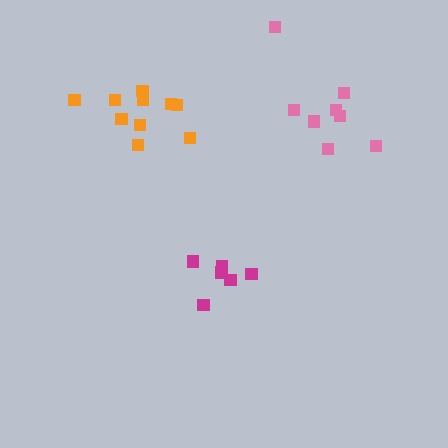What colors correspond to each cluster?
The clusters are colored: pink, magenta, orange.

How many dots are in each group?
Group 1: 8 dots, Group 2: 6 dots, Group 3: 10 dots (24 total).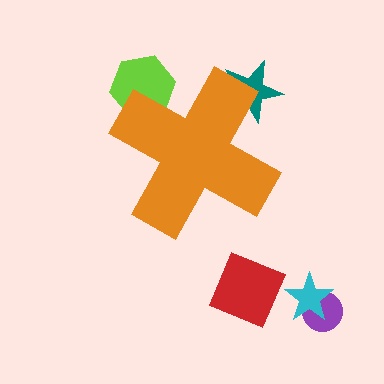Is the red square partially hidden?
No, the red square is fully visible.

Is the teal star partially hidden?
Yes, the teal star is partially hidden behind the orange cross.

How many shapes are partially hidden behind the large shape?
2 shapes are partially hidden.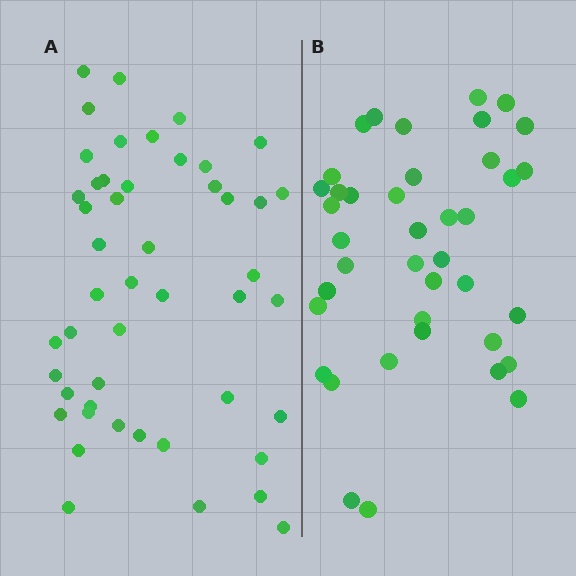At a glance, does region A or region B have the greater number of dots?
Region A (the left region) has more dots.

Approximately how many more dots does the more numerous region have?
Region A has roughly 8 or so more dots than region B.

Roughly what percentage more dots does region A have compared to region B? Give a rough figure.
About 20% more.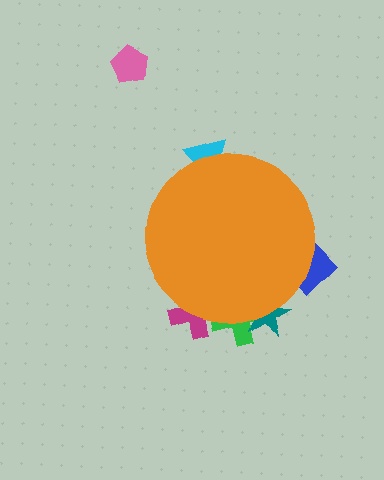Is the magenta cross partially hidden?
Yes, the magenta cross is partially hidden behind the orange circle.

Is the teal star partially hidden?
Yes, the teal star is partially hidden behind the orange circle.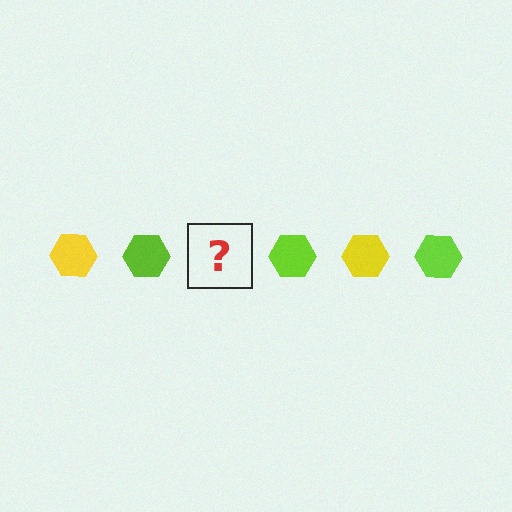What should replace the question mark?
The question mark should be replaced with a yellow hexagon.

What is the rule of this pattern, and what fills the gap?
The rule is that the pattern cycles through yellow, lime hexagons. The gap should be filled with a yellow hexagon.